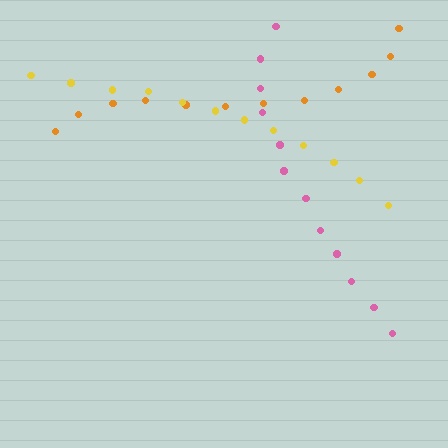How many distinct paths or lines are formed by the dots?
There are 3 distinct paths.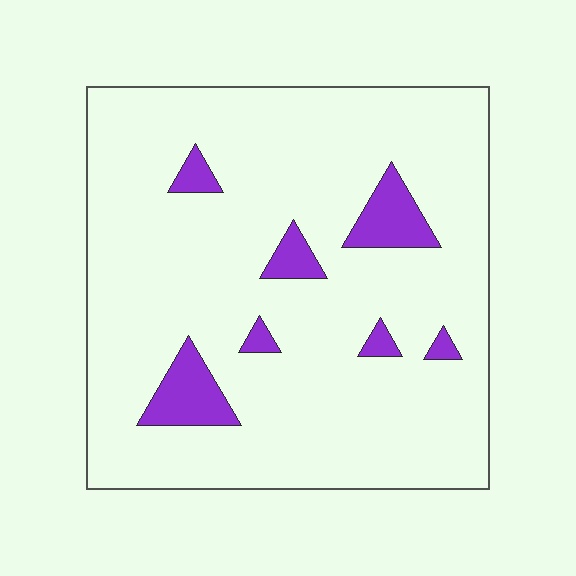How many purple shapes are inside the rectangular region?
7.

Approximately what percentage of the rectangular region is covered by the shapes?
Approximately 10%.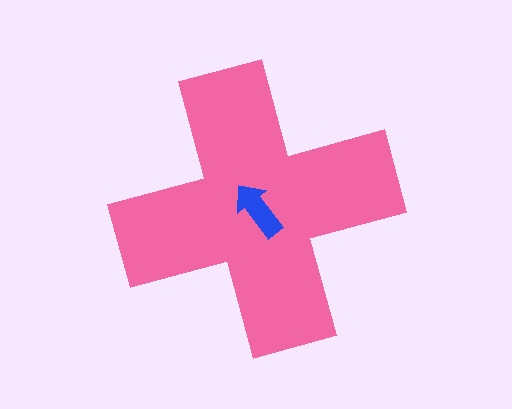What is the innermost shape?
The blue arrow.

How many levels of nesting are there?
2.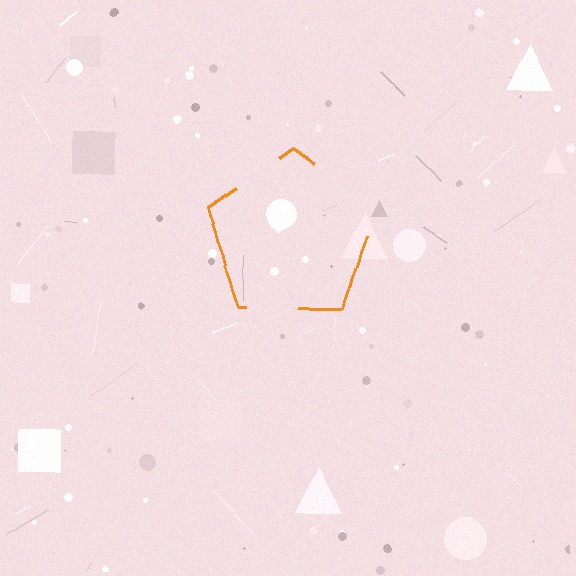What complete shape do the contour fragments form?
The contour fragments form a pentagon.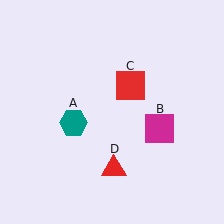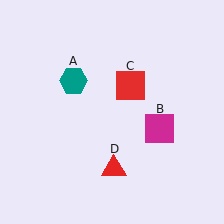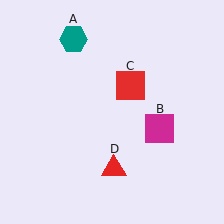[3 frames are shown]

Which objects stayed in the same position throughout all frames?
Magenta square (object B) and red square (object C) and red triangle (object D) remained stationary.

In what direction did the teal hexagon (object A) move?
The teal hexagon (object A) moved up.